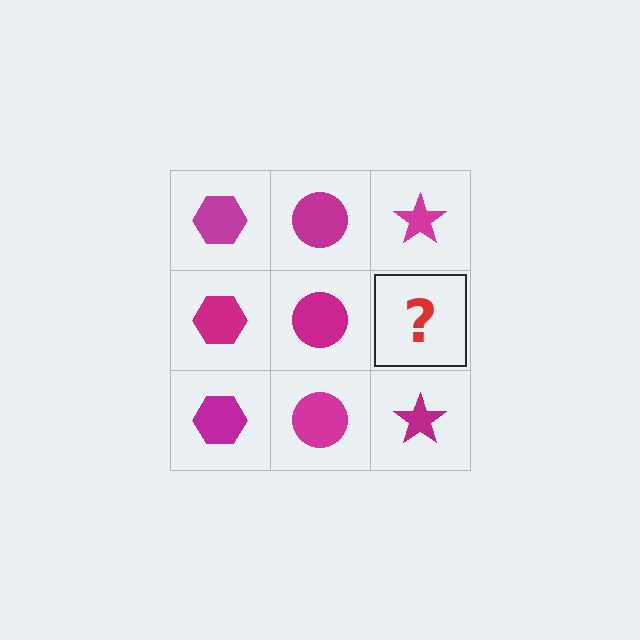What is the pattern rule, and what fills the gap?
The rule is that each column has a consistent shape. The gap should be filled with a magenta star.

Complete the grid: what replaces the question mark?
The question mark should be replaced with a magenta star.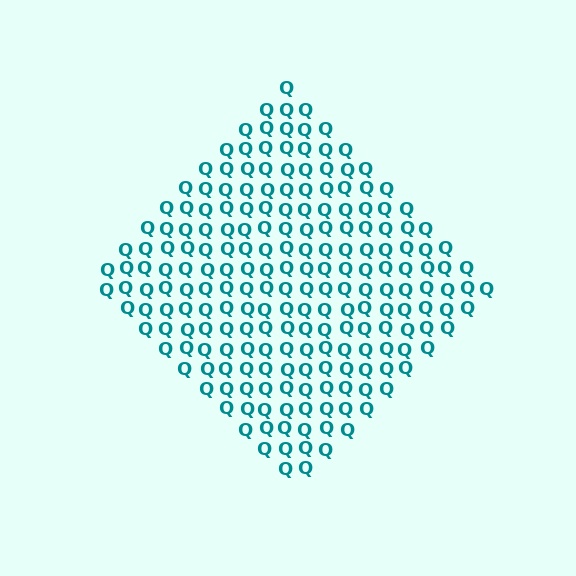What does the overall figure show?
The overall figure shows a diamond.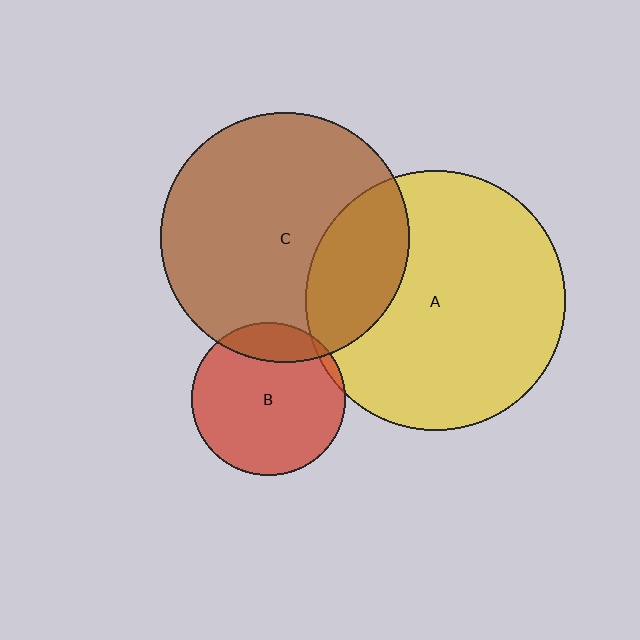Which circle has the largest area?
Circle A (yellow).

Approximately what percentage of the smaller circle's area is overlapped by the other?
Approximately 15%.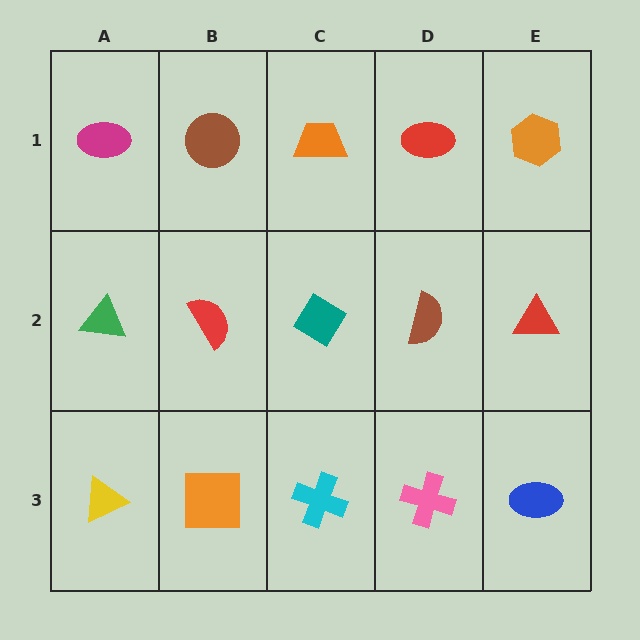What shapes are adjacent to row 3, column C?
A teal diamond (row 2, column C), an orange square (row 3, column B), a pink cross (row 3, column D).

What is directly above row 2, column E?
An orange hexagon.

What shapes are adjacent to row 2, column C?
An orange trapezoid (row 1, column C), a cyan cross (row 3, column C), a red semicircle (row 2, column B), a brown semicircle (row 2, column D).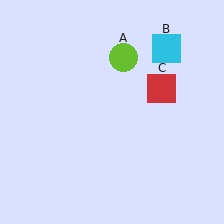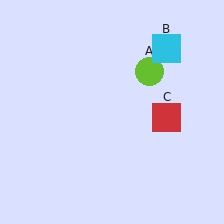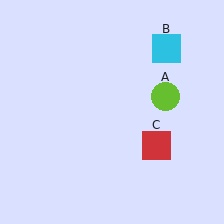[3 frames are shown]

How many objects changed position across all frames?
2 objects changed position: lime circle (object A), red square (object C).